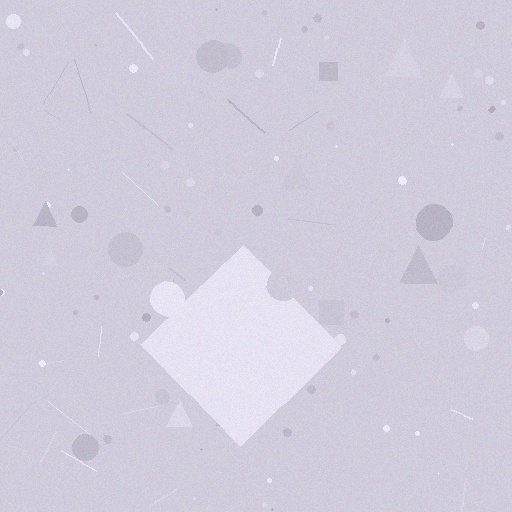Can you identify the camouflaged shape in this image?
The camouflaged shape is a diamond.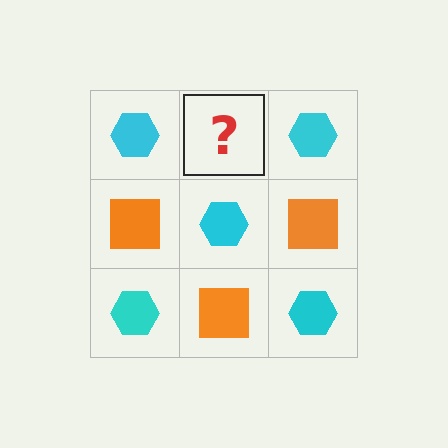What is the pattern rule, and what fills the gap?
The rule is that it alternates cyan hexagon and orange square in a checkerboard pattern. The gap should be filled with an orange square.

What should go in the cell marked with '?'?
The missing cell should contain an orange square.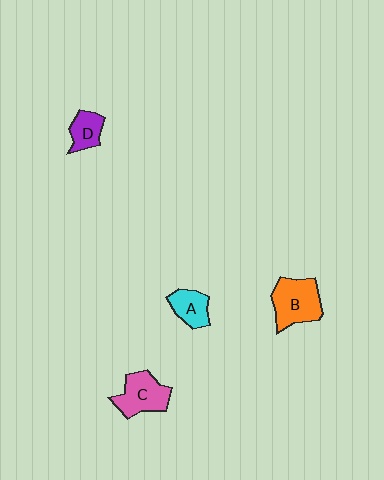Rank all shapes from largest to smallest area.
From largest to smallest: B (orange), C (pink), A (cyan), D (purple).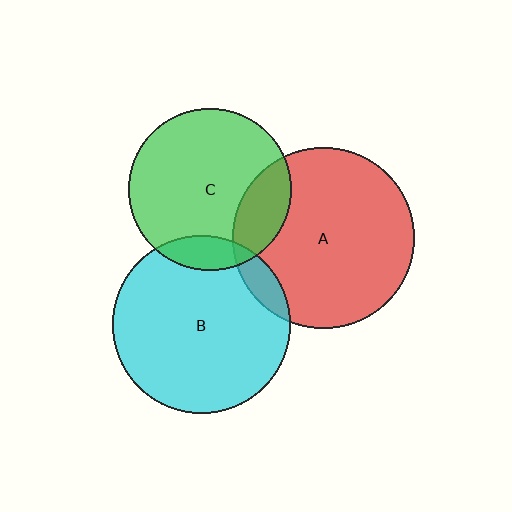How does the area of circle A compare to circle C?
Approximately 1.3 times.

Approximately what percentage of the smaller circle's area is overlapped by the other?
Approximately 20%.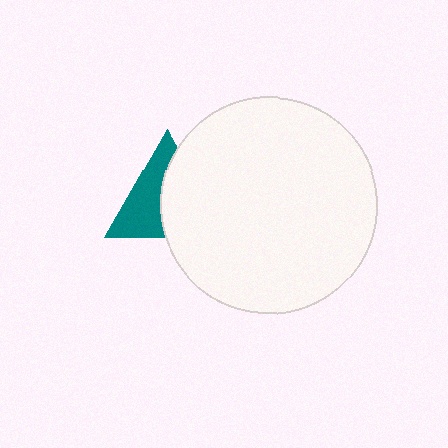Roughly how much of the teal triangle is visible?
About half of it is visible (roughly 48%).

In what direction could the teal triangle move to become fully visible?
The teal triangle could move left. That would shift it out from behind the white circle entirely.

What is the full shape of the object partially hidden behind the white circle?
The partially hidden object is a teal triangle.